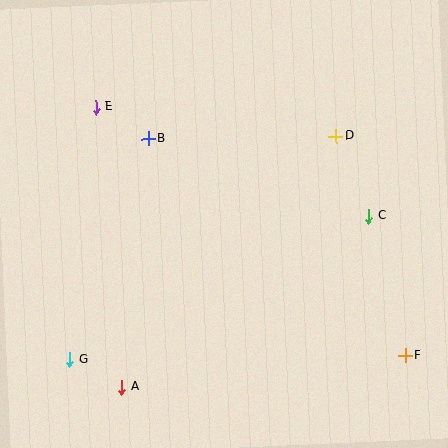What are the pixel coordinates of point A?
Point A is at (122, 387).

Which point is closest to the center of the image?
Point B at (148, 138) is closest to the center.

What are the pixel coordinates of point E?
Point E is at (96, 107).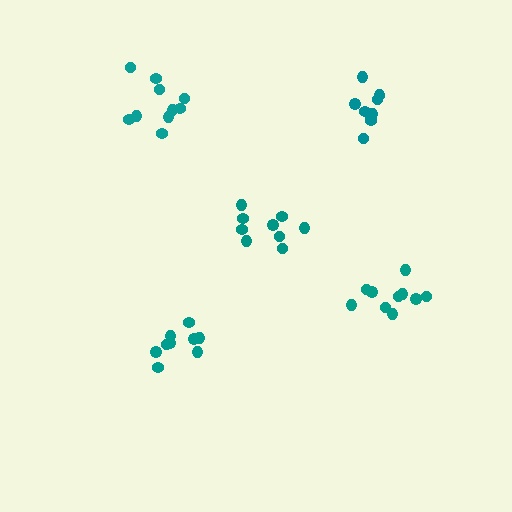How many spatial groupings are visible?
There are 5 spatial groupings.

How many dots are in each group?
Group 1: 9 dots, Group 2: 10 dots, Group 3: 9 dots, Group 4: 10 dots, Group 5: 10 dots (48 total).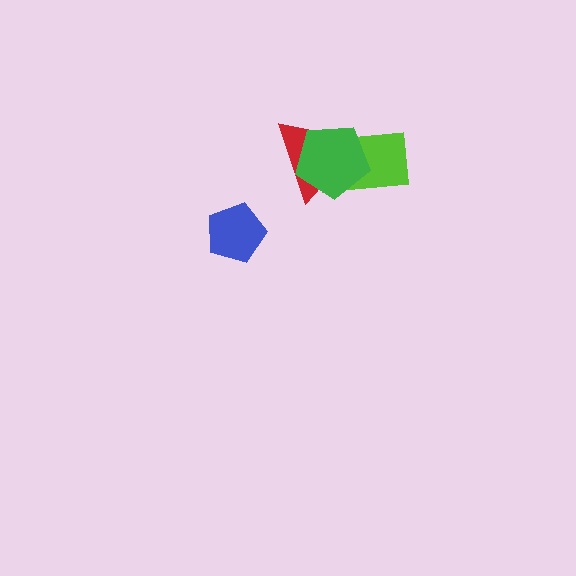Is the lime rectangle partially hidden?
Yes, it is partially covered by another shape.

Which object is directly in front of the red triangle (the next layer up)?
The lime rectangle is directly in front of the red triangle.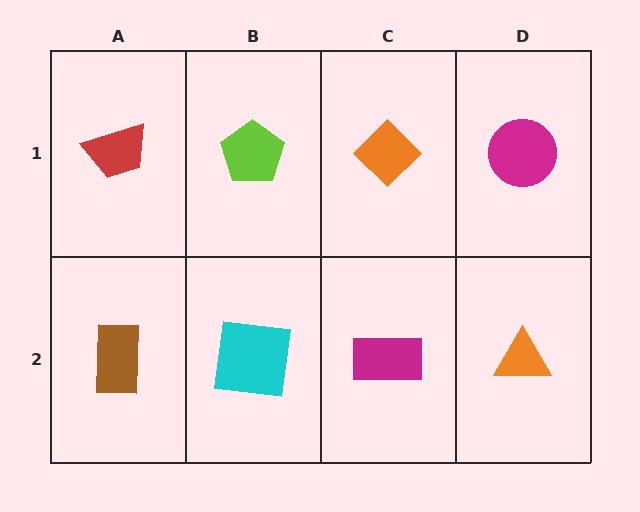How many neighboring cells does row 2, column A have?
2.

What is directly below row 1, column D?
An orange triangle.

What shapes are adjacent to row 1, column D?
An orange triangle (row 2, column D), an orange diamond (row 1, column C).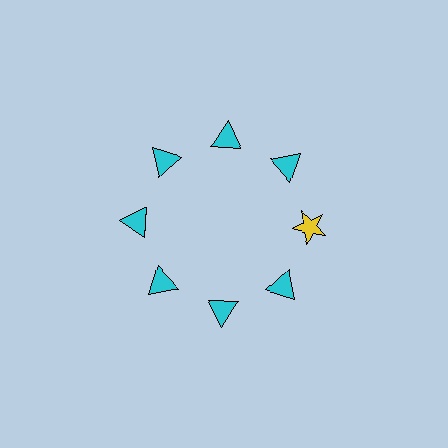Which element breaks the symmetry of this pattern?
The yellow star at roughly the 3 o'clock position breaks the symmetry. All other shapes are cyan triangles.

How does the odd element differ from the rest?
It differs in both color (yellow instead of cyan) and shape (star instead of triangle).